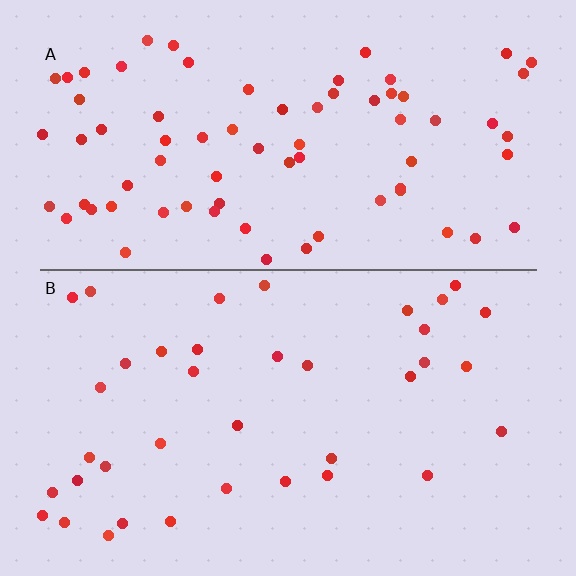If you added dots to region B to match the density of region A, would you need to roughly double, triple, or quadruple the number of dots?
Approximately double.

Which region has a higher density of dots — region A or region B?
A (the top).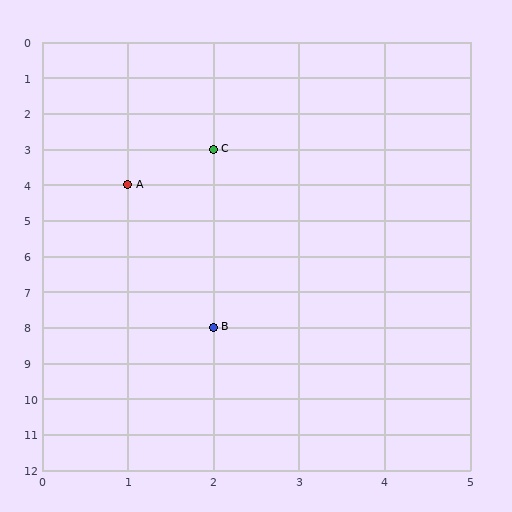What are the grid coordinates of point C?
Point C is at grid coordinates (2, 3).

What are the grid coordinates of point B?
Point B is at grid coordinates (2, 8).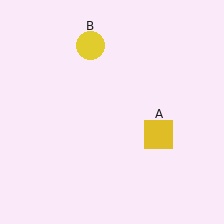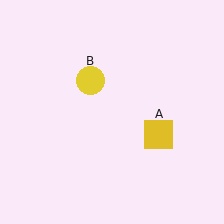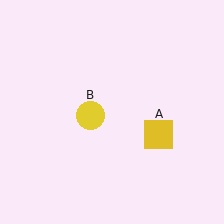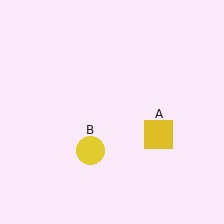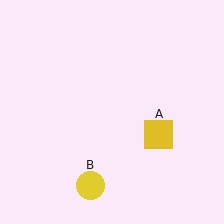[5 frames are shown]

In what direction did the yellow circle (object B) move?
The yellow circle (object B) moved down.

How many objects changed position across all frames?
1 object changed position: yellow circle (object B).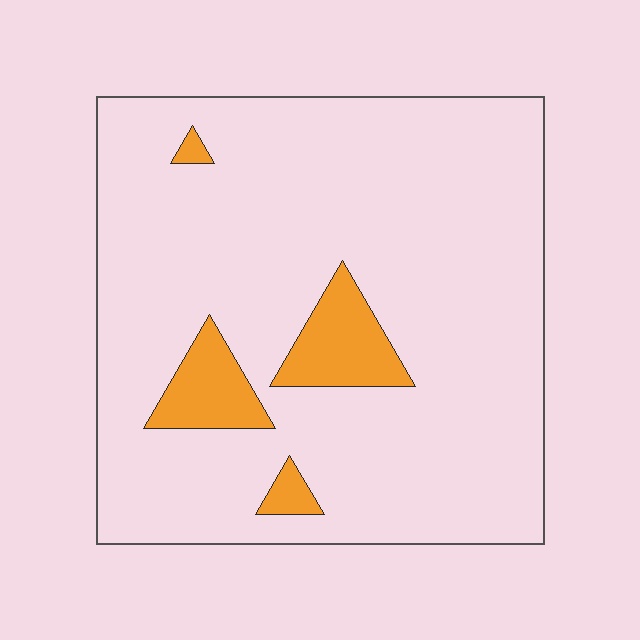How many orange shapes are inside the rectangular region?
4.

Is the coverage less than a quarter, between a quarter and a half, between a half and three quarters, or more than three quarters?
Less than a quarter.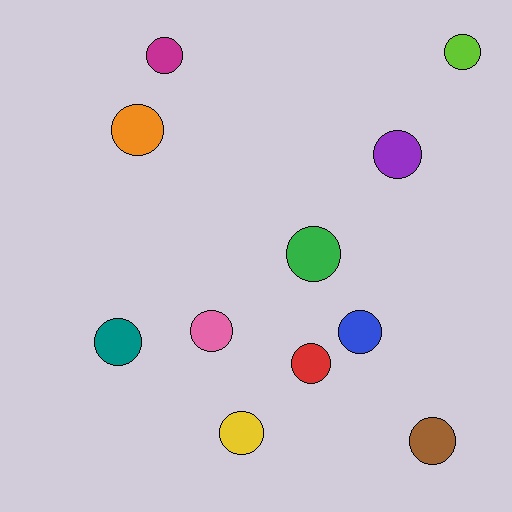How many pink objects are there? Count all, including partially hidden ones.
There is 1 pink object.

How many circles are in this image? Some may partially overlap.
There are 11 circles.